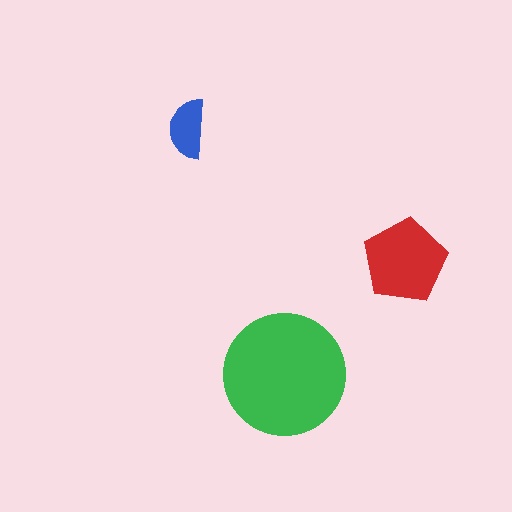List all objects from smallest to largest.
The blue semicircle, the red pentagon, the green circle.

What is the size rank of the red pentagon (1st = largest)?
2nd.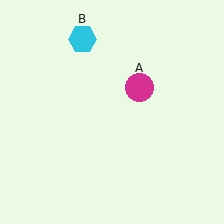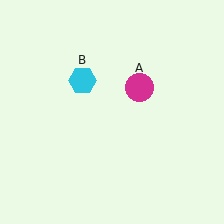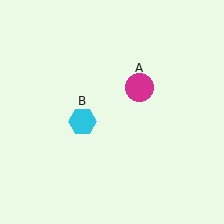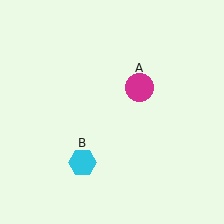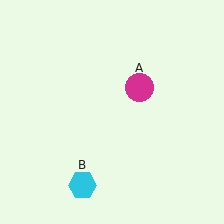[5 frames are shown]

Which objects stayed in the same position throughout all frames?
Magenta circle (object A) remained stationary.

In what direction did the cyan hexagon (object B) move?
The cyan hexagon (object B) moved down.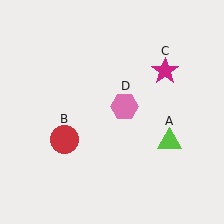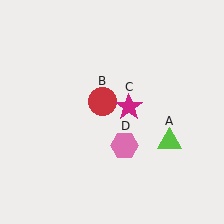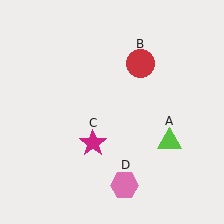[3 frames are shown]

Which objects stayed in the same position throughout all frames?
Lime triangle (object A) remained stationary.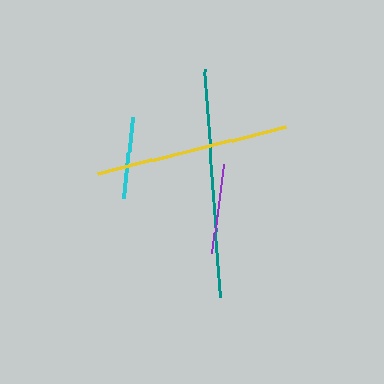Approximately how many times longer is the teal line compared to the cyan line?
The teal line is approximately 2.8 times the length of the cyan line.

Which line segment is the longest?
The teal line is the longest at approximately 230 pixels.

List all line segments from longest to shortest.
From longest to shortest: teal, yellow, purple, cyan.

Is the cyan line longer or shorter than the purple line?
The purple line is longer than the cyan line.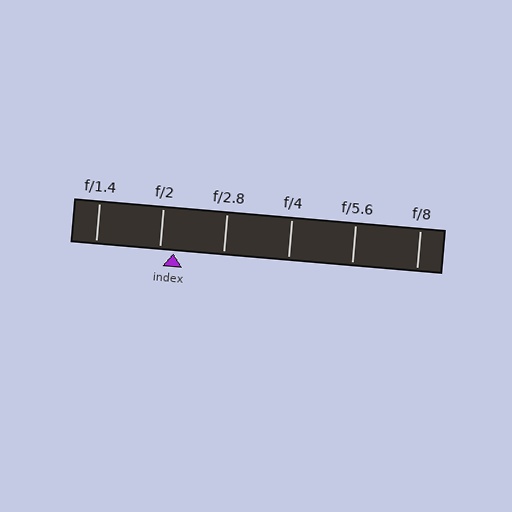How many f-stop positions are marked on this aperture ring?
There are 6 f-stop positions marked.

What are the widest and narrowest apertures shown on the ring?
The widest aperture shown is f/1.4 and the narrowest is f/8.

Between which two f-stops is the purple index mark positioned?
The index mark is between f/2 and f/2.8.